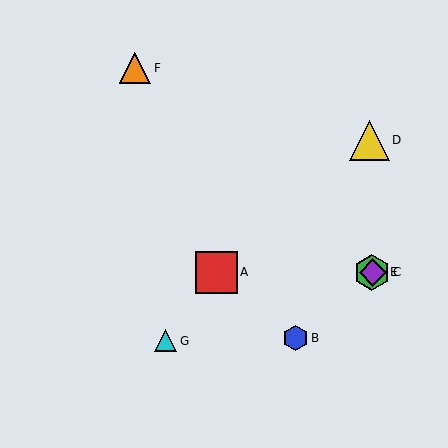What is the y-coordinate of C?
Object C is at y≈272.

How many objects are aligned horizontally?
3 objects (A, C, E) are aligned horizontally.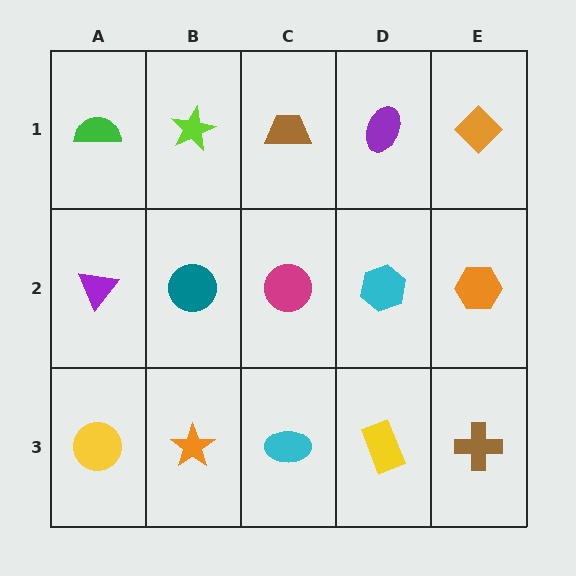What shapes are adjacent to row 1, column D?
A cyan hexagon (row 2, column D), a brown trapezoid (row 1, column C), an orange diamond (row 1, column E).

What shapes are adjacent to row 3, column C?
A magenta circle (row 2, column C), an orange star (row 3, column B), a yellow rectangle (row 3, column D).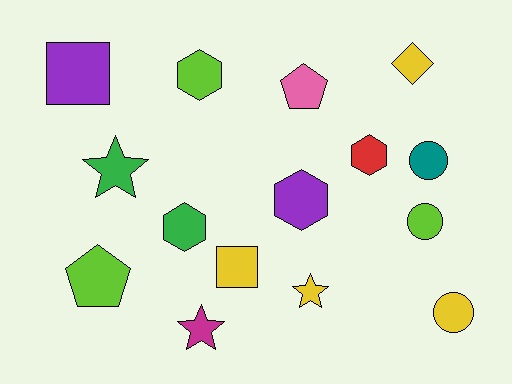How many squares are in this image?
There are 2 squares.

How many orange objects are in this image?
There are no orange objects.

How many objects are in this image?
There are 15 objects.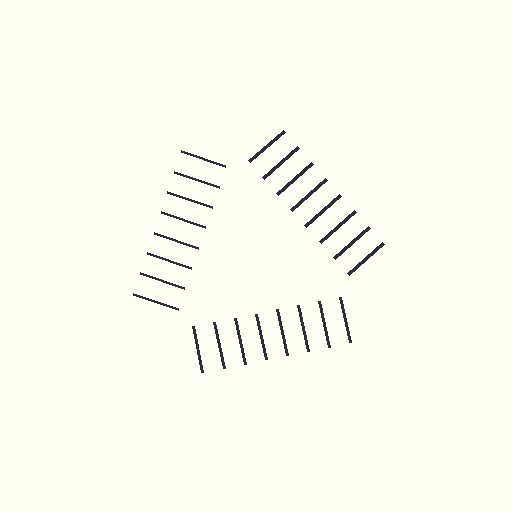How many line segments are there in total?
24 — 8 along each of the 3 edges.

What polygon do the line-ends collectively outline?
An illusory triangle — the line segments terminate on its edges but no continuous stroke is drawn.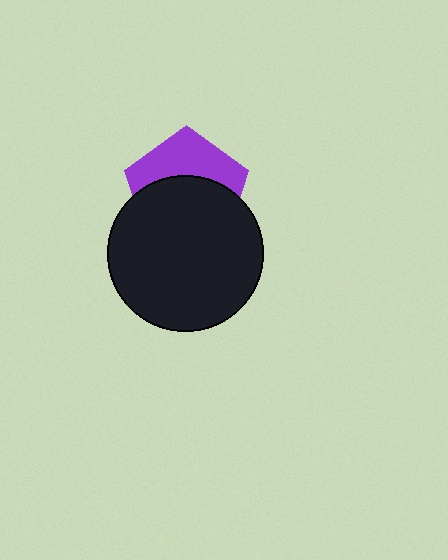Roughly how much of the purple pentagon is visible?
A small part of it is visible (roughly 42%).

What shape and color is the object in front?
The object in front is a black circle.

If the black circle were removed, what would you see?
You would see the complete purple pentagon.